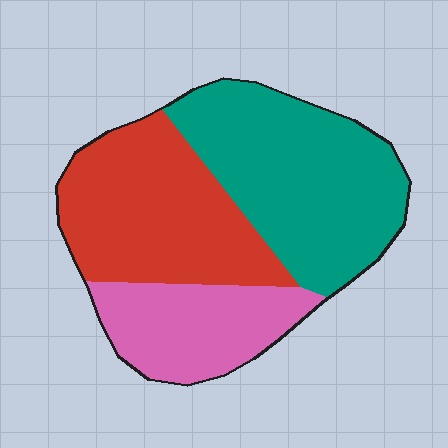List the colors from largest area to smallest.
From largest to smallest: teal, red, pink.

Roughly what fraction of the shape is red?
Red covers around 35% of the shape.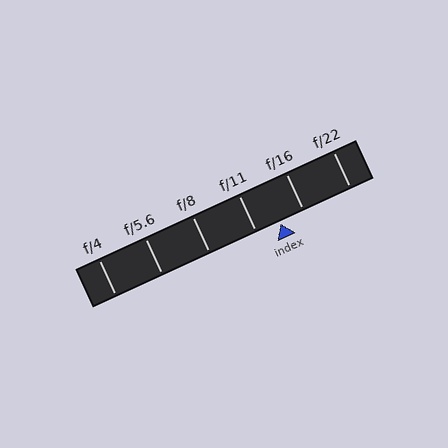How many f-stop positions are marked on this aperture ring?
There are 6 f-stop positions marked.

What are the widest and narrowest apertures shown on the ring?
The widest aperture shown is f/4 and the narrowest is f/22.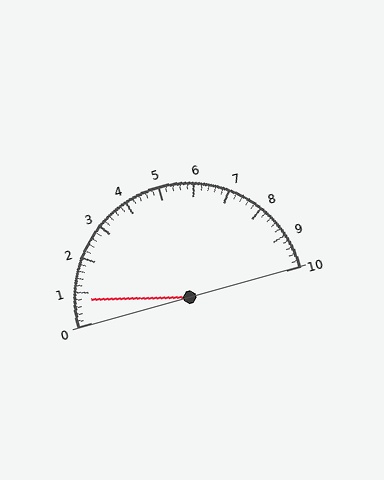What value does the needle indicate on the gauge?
The needle indicates approximately 0.8.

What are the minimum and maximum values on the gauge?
The gauge ranges from 0 to 10.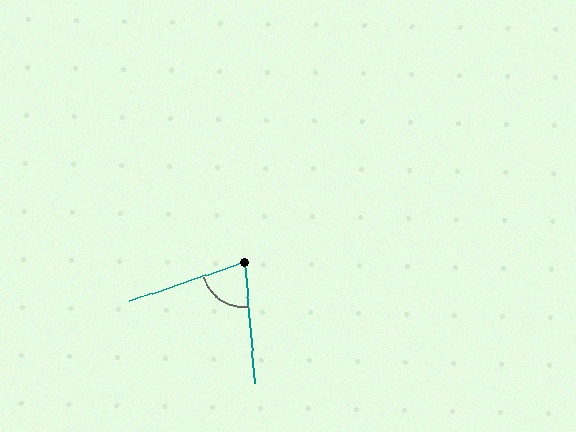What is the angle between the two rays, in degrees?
Approximately 76 degrees.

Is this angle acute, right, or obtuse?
It is acute.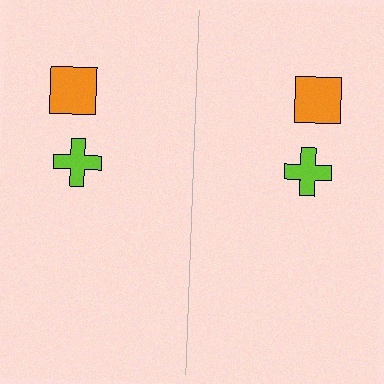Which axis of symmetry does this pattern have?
The pattern has a vertical axis of symmetry running through the center of the image.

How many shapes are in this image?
There are 4 shapes in this image.